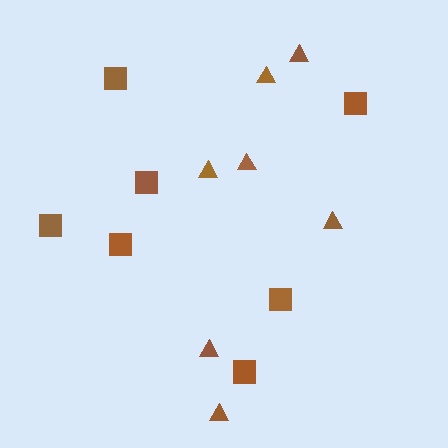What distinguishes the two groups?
There are 2 groups: one group of triangles (7) and one group of squares (7).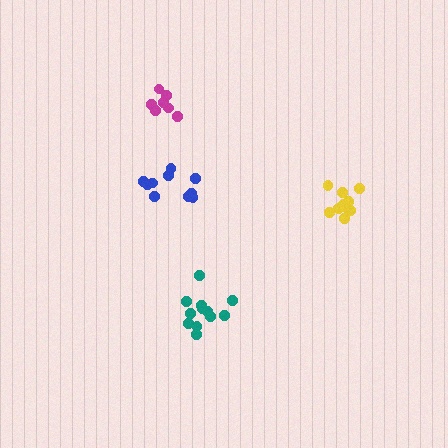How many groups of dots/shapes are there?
There are 4 groups.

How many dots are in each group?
Group 1: 7 dots, Group 2: 10 dots, Group 3: 10 dots, Group 4: 12 dots (39 total).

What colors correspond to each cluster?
The clusters are colored: magenta, yellow, blue, teal.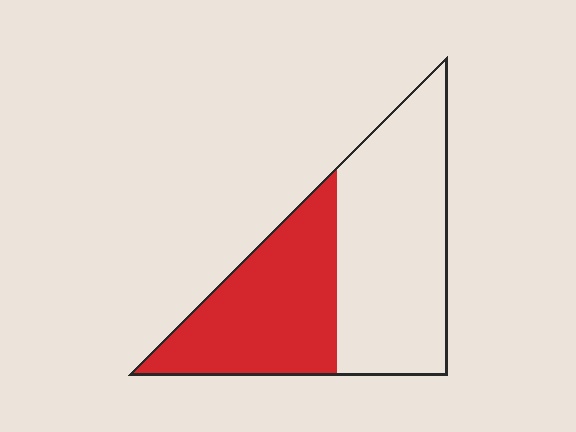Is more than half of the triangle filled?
No.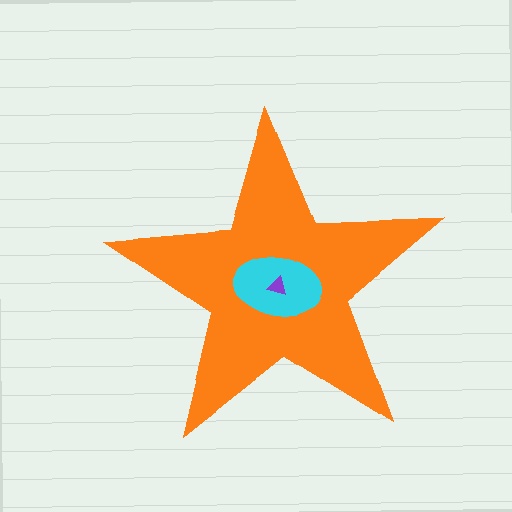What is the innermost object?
The purple triangle.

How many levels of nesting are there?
3.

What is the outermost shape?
The orange star.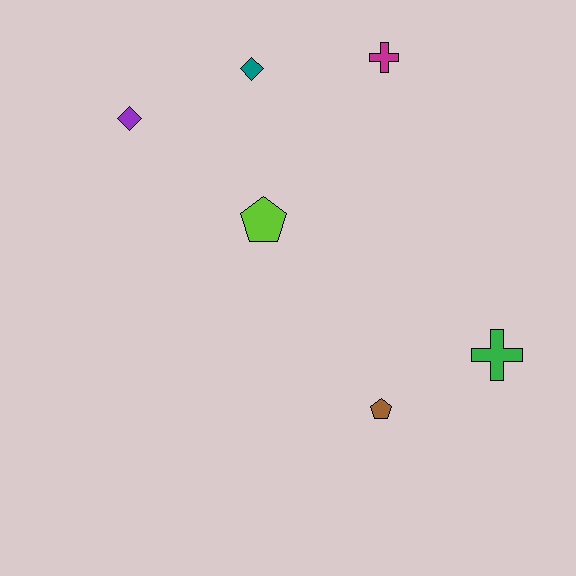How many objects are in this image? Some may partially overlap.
There are 6 objects.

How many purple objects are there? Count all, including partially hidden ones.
There is 1 purple object.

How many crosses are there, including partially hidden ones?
There are 2 crosses.